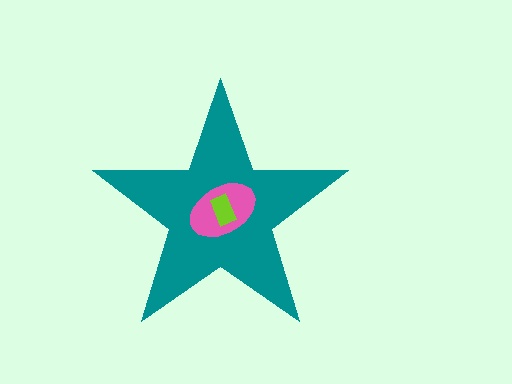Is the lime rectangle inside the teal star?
Yes.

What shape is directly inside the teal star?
The pink ellipse.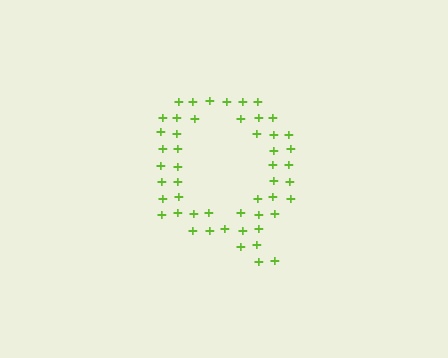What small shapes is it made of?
It is made of small plus signs.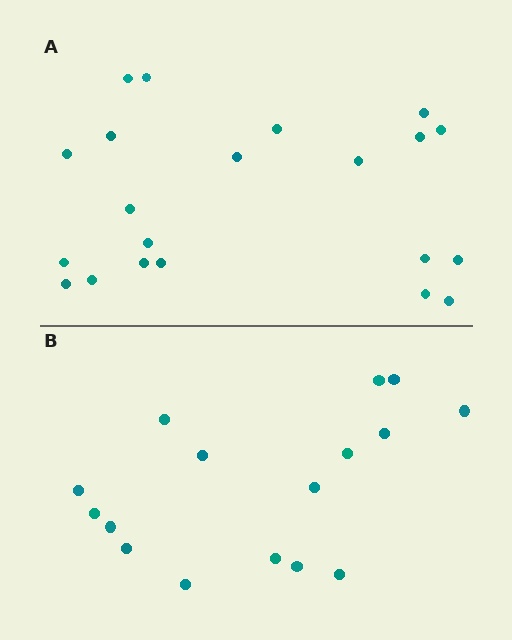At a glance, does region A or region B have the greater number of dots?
Region A (the top region) has more dots.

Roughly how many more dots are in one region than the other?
Region A has about 5 more dots than region B.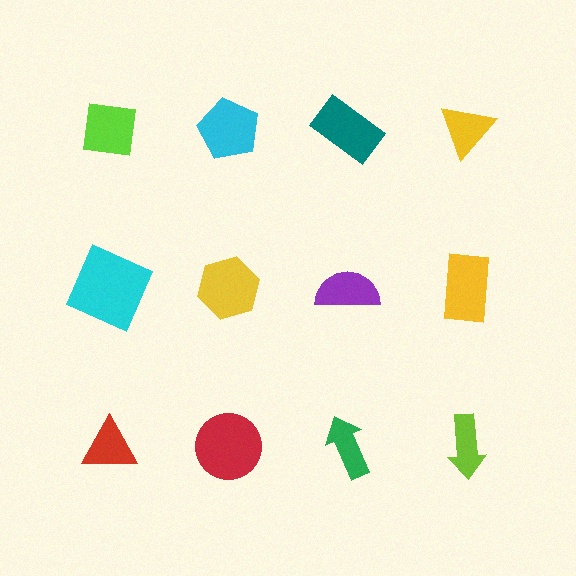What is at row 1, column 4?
A yellow triangle.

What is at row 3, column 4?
A lime arrow.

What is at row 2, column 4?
A yellow rectangle.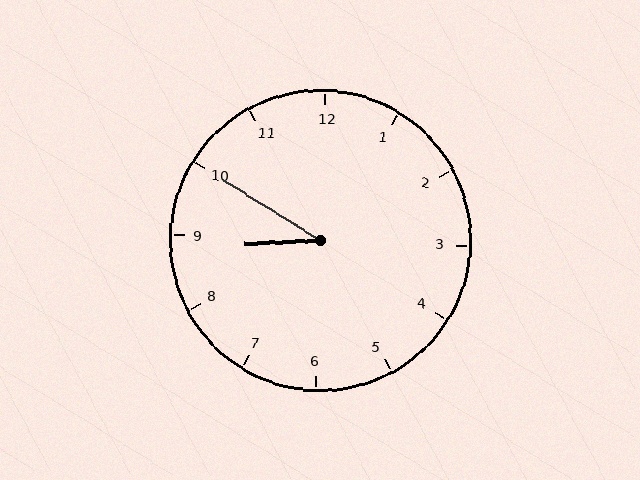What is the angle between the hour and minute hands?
Approximately 35 degrees.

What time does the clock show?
8:50.